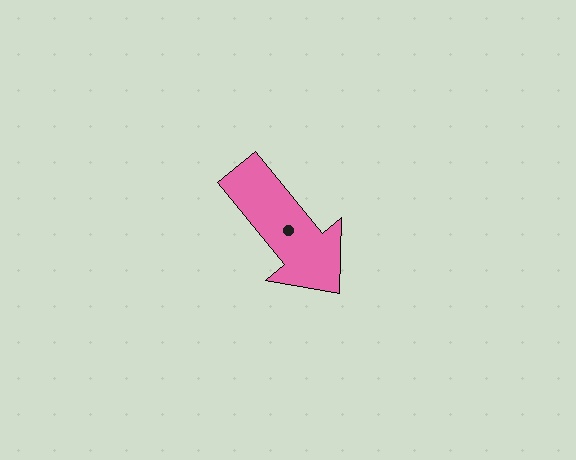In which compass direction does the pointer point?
Southeast.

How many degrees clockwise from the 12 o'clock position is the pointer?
Approximately 141 degrees.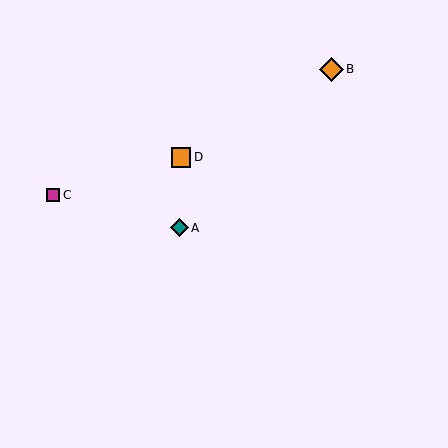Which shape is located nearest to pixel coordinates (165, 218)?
The teal diamond (labeled A) at (179, 228) is nearest to that location.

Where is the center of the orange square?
The center of the orange square is at (181, 157).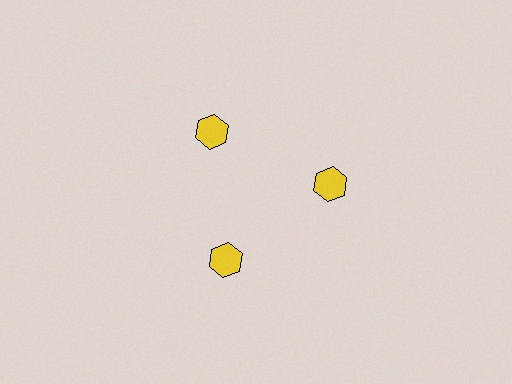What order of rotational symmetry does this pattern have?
This pattern has 3-fold rotational symmetry.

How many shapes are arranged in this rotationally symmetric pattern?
There are 3 shapes, arranged in 3 groups of 1.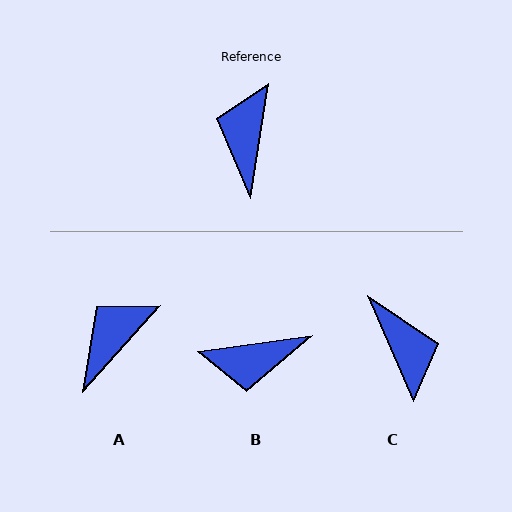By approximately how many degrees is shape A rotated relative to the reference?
Approximately 32 degrees clockwise.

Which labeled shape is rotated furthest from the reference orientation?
C, about 147 degrees away.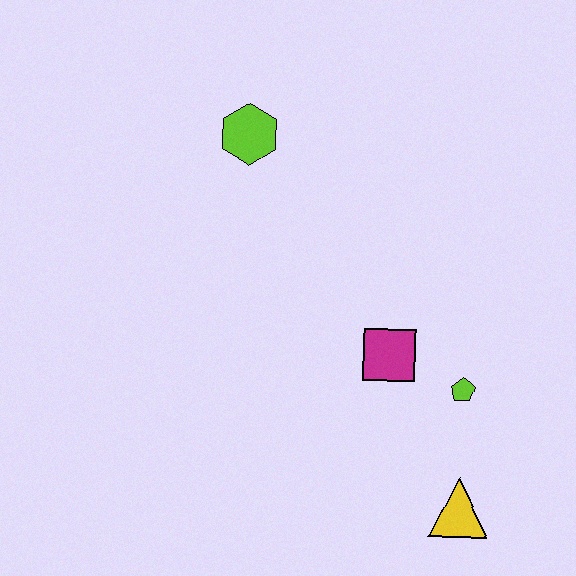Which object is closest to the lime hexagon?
The magenta square is closest to the lime hexagon.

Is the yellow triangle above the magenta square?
No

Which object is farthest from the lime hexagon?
The yellow triangle is farthest from the lime hexagon.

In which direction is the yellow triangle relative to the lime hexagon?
The yellow triangle is below the lime hexagon.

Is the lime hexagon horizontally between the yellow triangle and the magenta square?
No